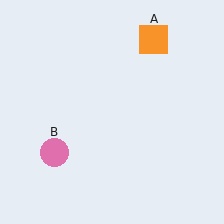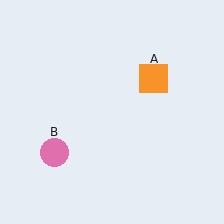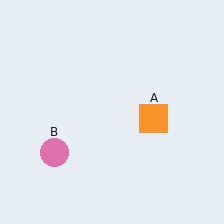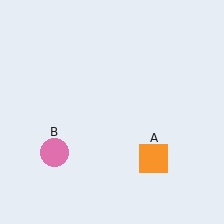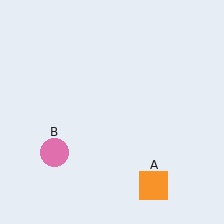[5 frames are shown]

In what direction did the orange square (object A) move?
The orange square (object A) moved down.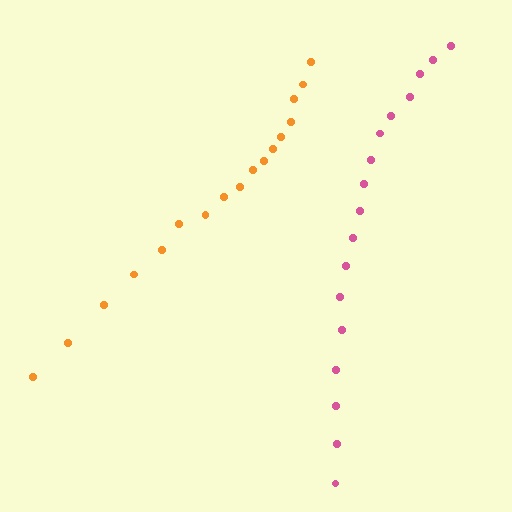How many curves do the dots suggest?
There are 2 distinct paths.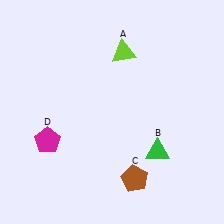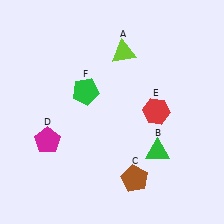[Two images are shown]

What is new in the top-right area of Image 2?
A red hexagon (E) was added in the top-right area of Image 2.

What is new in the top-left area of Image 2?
A green pentagon (F) was added in the top-left area of Image 2.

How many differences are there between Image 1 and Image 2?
There are 2 differences between the two images.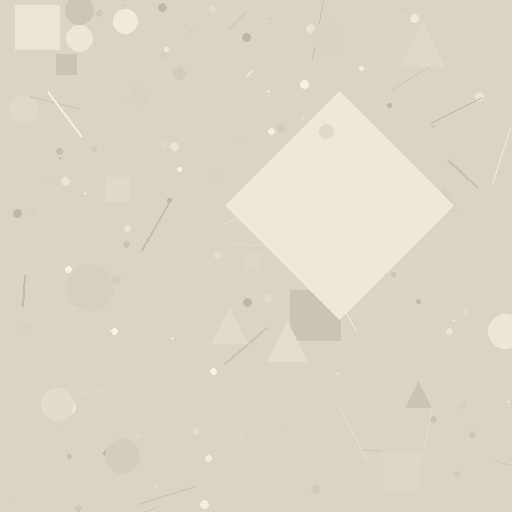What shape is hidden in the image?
A diamond is hidden in the image.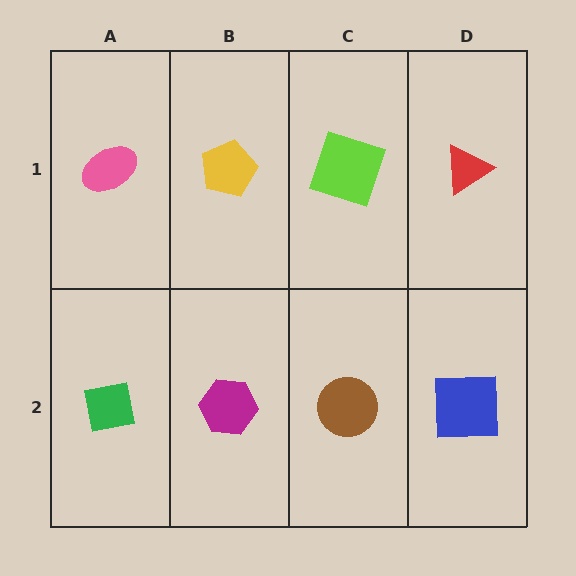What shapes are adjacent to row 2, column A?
A pink ellipse (row 1, column A), a magenta hexagon (row 2, column B).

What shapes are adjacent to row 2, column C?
A lime square (row 1, column C), a magenta hexagon (row 2, column B), a blue square (row 2, column D).